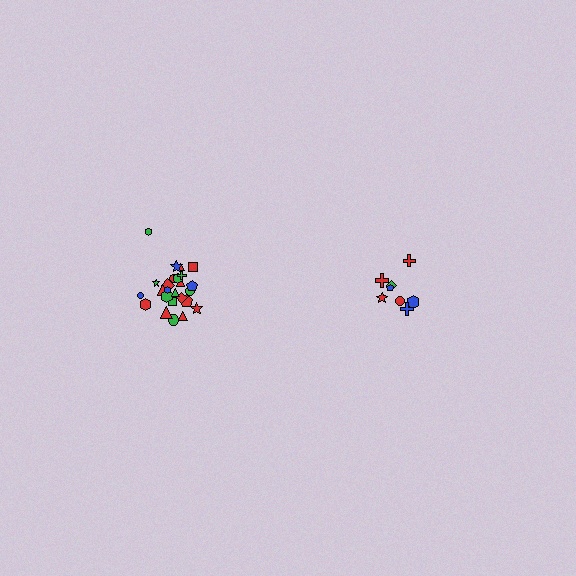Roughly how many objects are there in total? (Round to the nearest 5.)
Roughly 35 objects in total.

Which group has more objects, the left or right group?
The left group.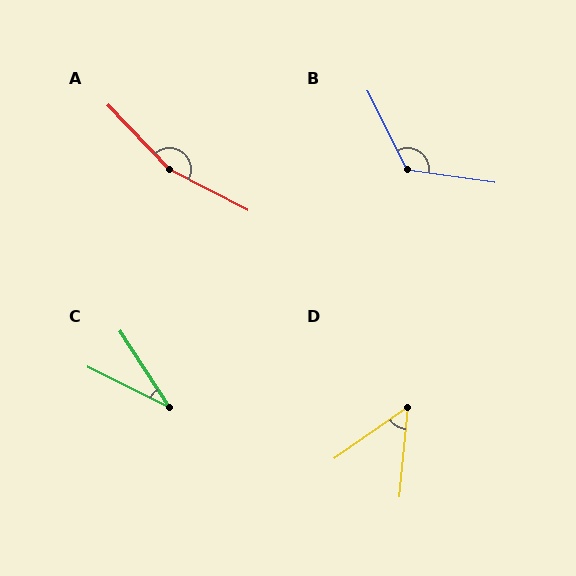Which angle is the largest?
A, at approximately 161 degrees.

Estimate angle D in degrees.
Approximately 50 degrees.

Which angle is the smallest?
C, at approximately 31 degrees.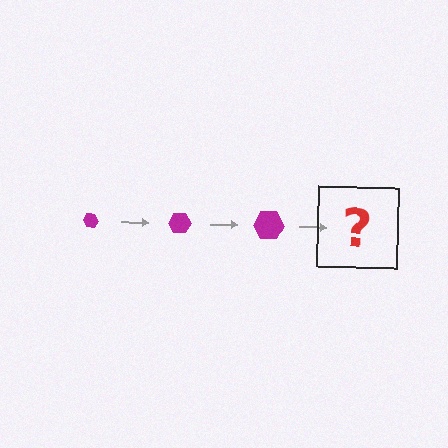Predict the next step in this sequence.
The next step is a magenta hexagon, larger than the previous one.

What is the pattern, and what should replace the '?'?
The pattern is that the hexagon gets progressively larger each step. The '?' should be a magenta hexagon, larger than the previous one.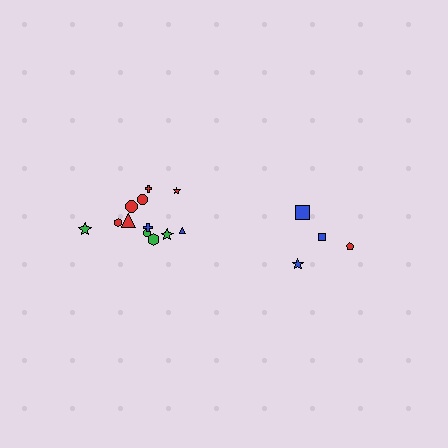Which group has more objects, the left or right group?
The left group.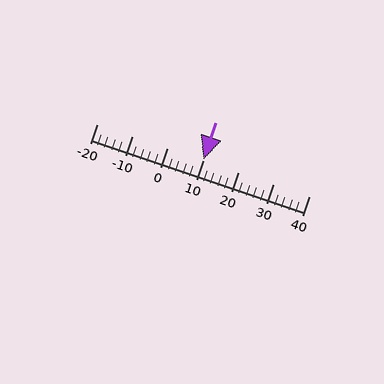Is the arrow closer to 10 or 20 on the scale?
The arrow is closer to 10.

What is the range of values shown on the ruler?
The ruler shows values from -20 to 40.